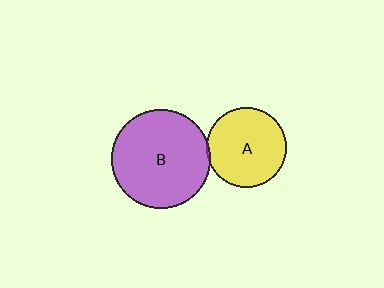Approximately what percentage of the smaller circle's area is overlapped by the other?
Approximately 5%.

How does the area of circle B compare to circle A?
Approximately 1.6 times.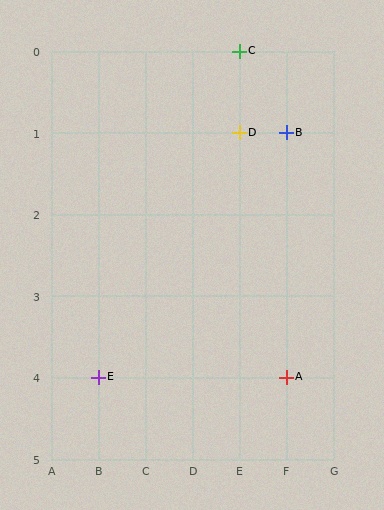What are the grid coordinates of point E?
Point E is at grid coordinates (B, 4).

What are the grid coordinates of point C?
Point C is at grid coordinates (E, 0).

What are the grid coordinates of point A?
Point A is at grid coordinates (F, 4).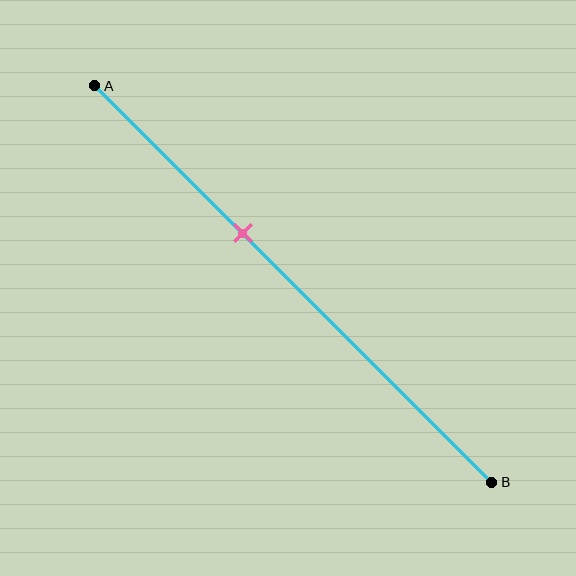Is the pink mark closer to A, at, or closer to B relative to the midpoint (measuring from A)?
The pink mark is closer to point A than the midpoint of segment AB.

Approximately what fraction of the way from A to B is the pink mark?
The pink mark is approximately 35% of the way from A to B.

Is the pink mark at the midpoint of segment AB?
No, the mark is at about 35% from A, not at the 50% midpoint.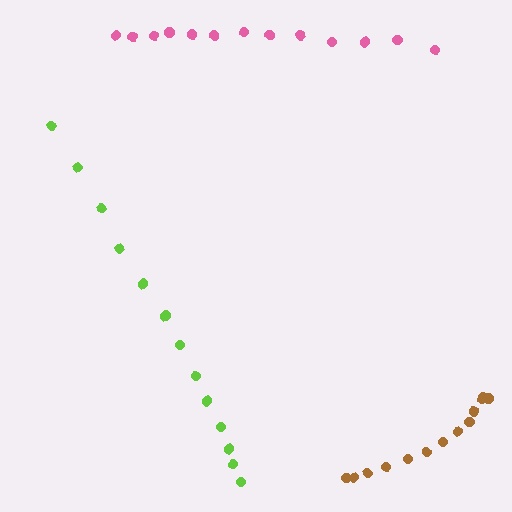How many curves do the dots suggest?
There are 3 distinct paths.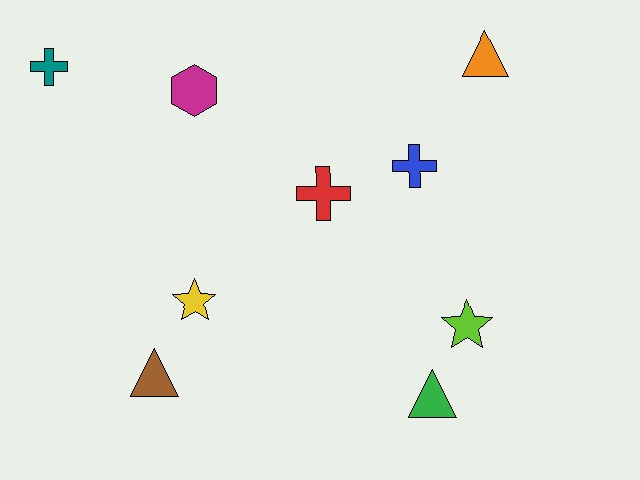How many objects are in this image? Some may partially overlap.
There are 9 objects.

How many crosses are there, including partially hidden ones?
There are 3 crosses.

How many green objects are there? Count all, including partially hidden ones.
There is 1 green object.